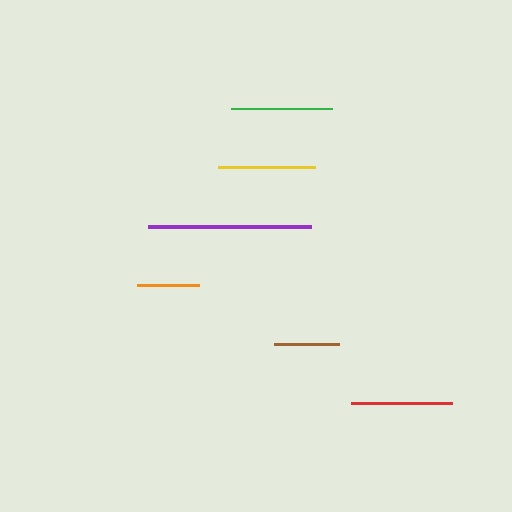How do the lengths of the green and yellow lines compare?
The green and yellow lines are approximately the same length.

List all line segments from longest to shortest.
From longest to shortest: purple, green, red, yellow, brown, orange.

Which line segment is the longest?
The purple line is the longest at approximately 163 pixels.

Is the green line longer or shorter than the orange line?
The green line is longer than the orange line.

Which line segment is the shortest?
The orange line is the shortest at approximately 62 pixels.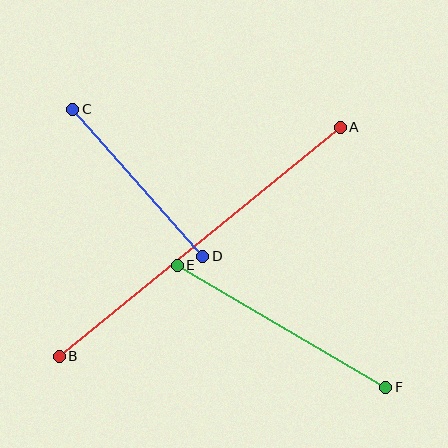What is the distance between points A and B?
The distance is approximately 363 pixels.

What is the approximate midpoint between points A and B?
The midpoint is at approximately (200, 242) pixels.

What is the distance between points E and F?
The distance is approximately 242 pixels.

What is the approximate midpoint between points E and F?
The midpoint is at approximately (282, 326) pixels.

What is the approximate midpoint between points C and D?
The midpoint is at approximately (138, 183) pixels.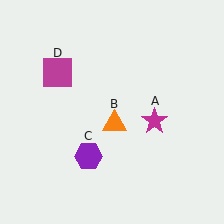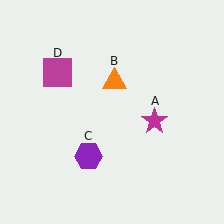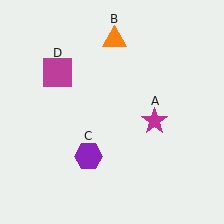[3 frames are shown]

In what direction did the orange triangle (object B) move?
The orange triangle (object B) moved up.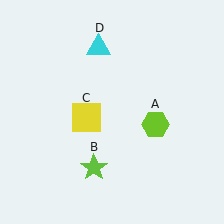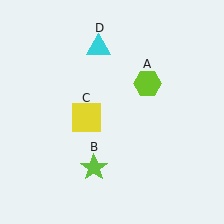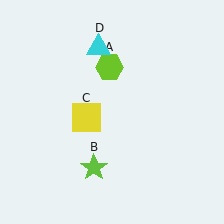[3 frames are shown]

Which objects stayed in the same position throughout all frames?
Lime star (object B) and yellow square (object C) and cyan triangle (object D) remained stationary.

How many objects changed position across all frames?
1 object changed position: lime hexagon (object A).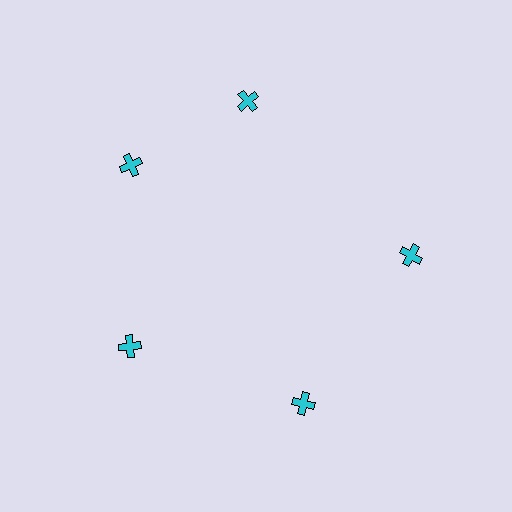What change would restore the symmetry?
The symmetry would be restored by rotating it back into even spacing with its neighbors so that all 5 crosses sit at equal angles and equal distance from the center.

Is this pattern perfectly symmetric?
No. The 5 cyan crosses are arranged in a ring, but one element near the 1 o'clock position is rotated out of alignment along the ring, breaking the 5-fold rotational symmetry.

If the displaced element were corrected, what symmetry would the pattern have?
It would have 5-fold rotational symmetry — the pattern would map onto itself every 72 degrees.